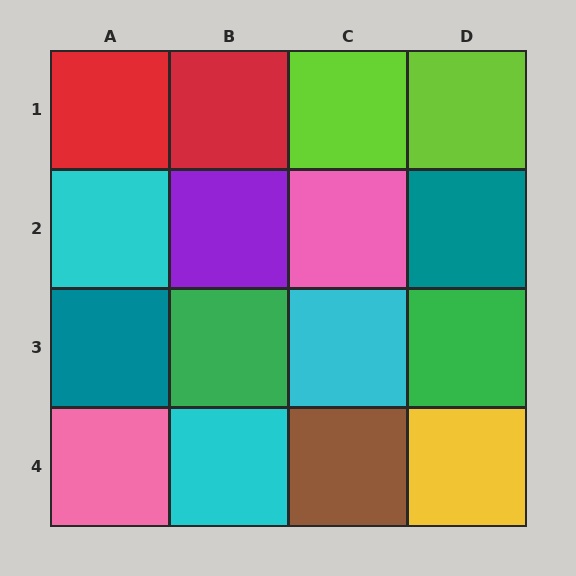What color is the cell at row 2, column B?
Purple.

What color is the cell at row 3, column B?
Green.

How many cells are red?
2 cells are red.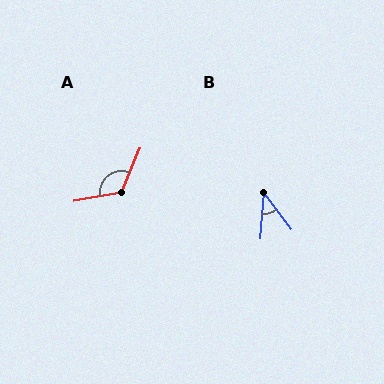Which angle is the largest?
A, at approximately 122 degrees.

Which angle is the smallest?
B, at approximately 42 degrees.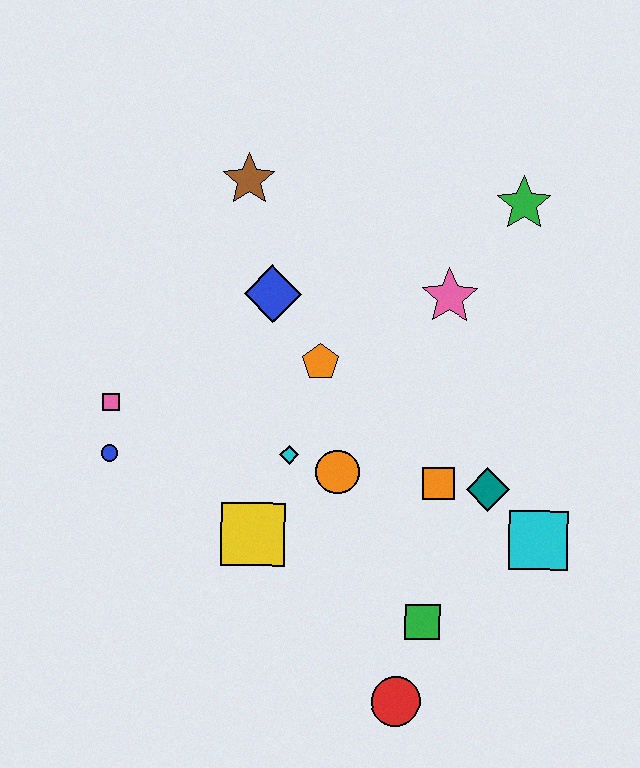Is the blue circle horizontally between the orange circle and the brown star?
No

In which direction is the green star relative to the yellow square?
The green star is above the yellow square.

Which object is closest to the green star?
The pink star is closest to the green star.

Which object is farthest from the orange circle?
The green star is farthest from the orange circle.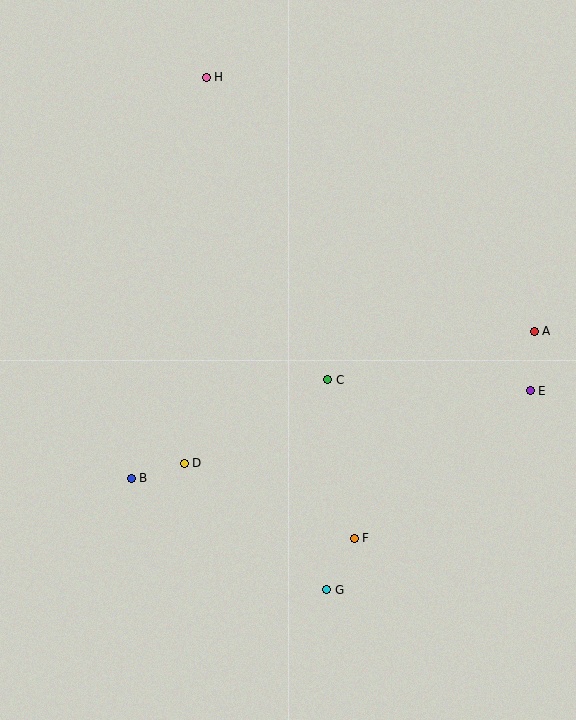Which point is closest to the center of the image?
Point C at (328, 380) is closest to the center.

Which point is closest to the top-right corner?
Point A is closest to the top-right corner.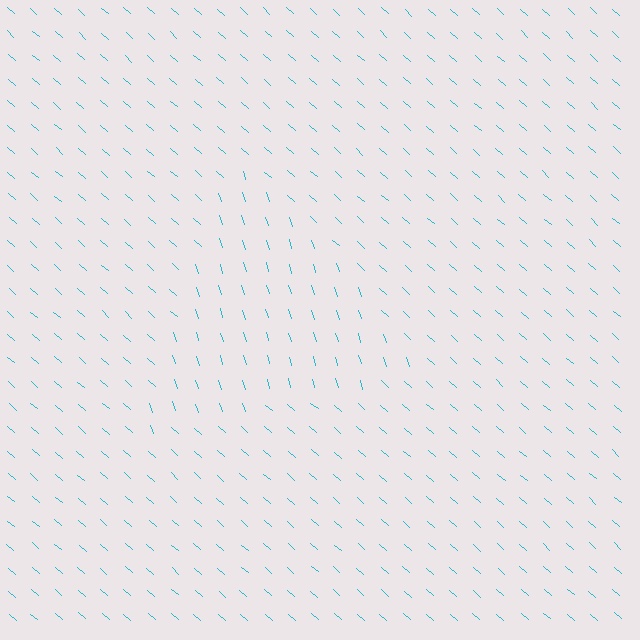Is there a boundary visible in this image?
Yes, there is a texture boundary formed by a change in line orientation.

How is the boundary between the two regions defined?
The boundary is defined purely by a change in line orientation (approximately 32 degrees difference). All lines are the same color and thickness.